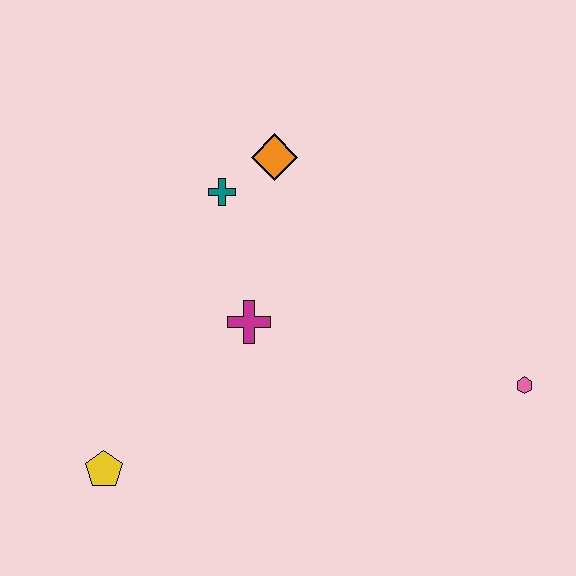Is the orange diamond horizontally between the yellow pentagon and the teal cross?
No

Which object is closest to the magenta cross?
The teal cross is closest to the magenta cross.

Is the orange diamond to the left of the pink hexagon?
Yes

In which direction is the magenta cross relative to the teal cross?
The magenta cross is below the teal cross.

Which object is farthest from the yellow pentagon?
The pink hexagon is farthest from the yellow pentagon.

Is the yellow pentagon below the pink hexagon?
Yes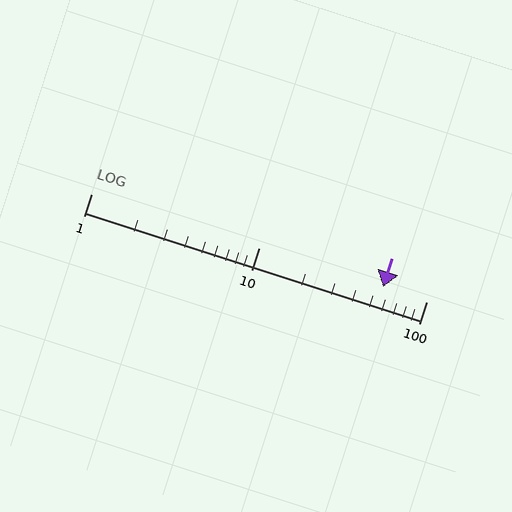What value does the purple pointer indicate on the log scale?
The pointer indicates approximately 55.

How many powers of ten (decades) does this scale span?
The scale spans 2 decades, from 1 to 100.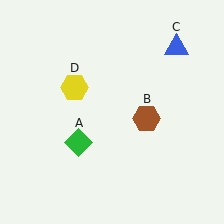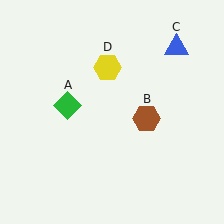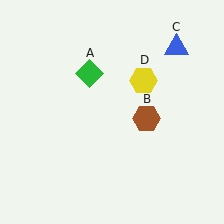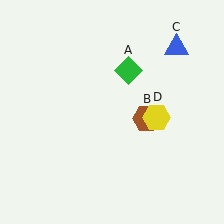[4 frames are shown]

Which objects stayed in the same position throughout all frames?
Brown hexagon (object B) and blue triangle (object C) remained stationary.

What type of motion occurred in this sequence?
The green diamond (object A), yellow hexagon (object D) rotated clockwise around the center of the scene.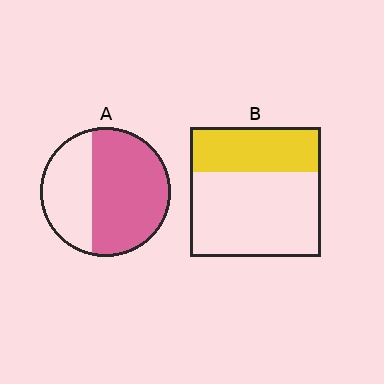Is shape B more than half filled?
No.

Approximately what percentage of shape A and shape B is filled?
A is approximately 65% and B is approximately 35%.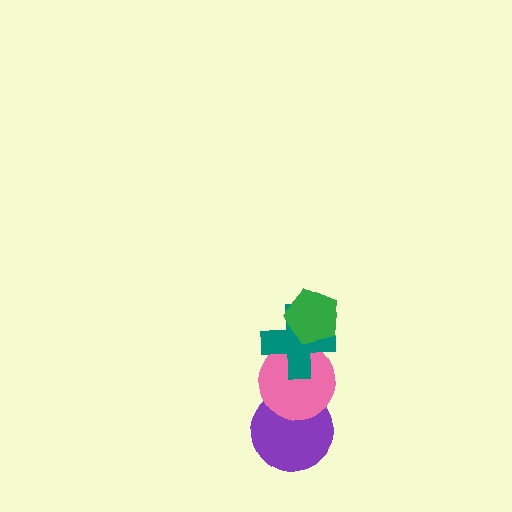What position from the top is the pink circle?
The pink circle is 3rd from the top.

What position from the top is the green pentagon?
The green pentagon is 1st from the top.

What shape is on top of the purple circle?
The pink circle is on top of the purple circle.